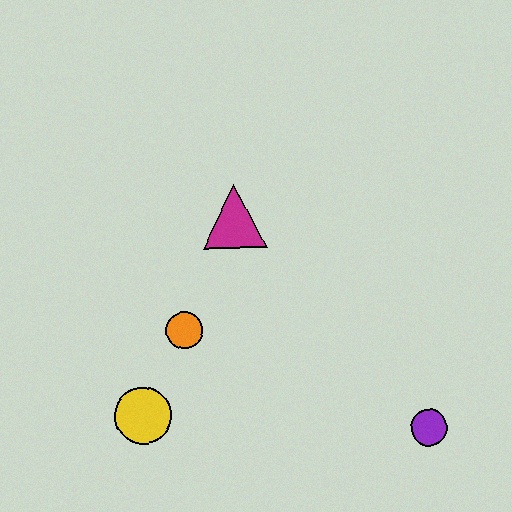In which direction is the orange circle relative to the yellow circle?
The orange circle is above the yellow circle.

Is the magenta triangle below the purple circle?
No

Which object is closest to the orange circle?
The yellow circle is closest to the orange circle.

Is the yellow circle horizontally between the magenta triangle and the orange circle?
No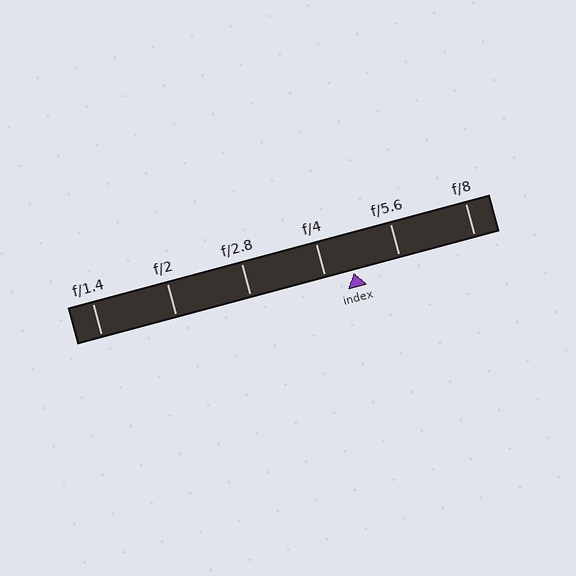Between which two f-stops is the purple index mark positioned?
The index mark is between f/4 and f/5.6.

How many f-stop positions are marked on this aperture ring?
There are 6 f-stop positions marked.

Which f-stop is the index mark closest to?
The index mark is closest to f/4.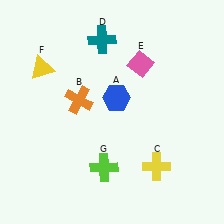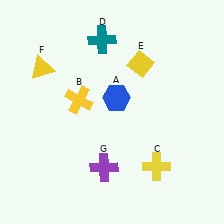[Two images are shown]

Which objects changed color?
B changed from orange to yellow. E changed from pink to yellow. G changed from lime to purple.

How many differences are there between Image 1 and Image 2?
There are 3 differences between the two images.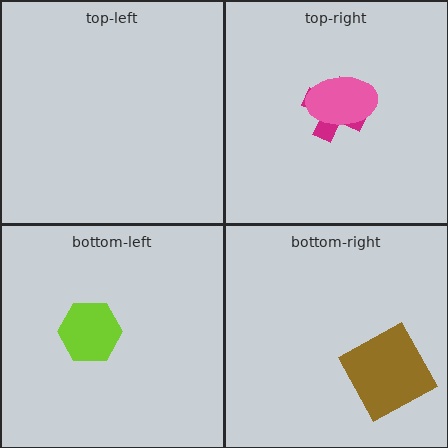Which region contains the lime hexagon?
The bottom-left region.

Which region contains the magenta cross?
The top-right region.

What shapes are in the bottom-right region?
The brown square.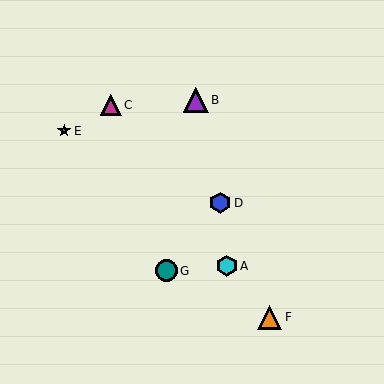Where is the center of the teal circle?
The center of the teal circle is at (166, 271).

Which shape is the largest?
The orange triangle (labeled F) is the largest.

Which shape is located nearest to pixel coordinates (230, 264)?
The cyan hexagon (labeled A) at (227, 266) is nearest to that location.